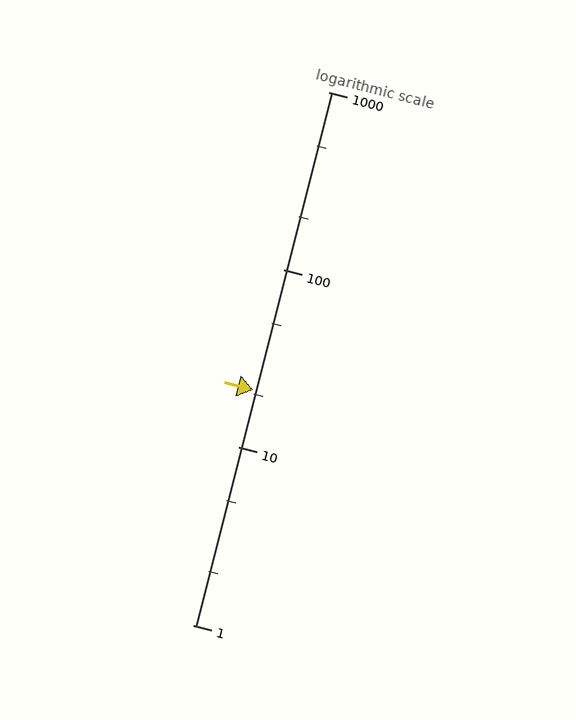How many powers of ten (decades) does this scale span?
The scale spans 3 decades, from 1 to 1000.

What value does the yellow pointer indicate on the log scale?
The pointer indicates approximately 21.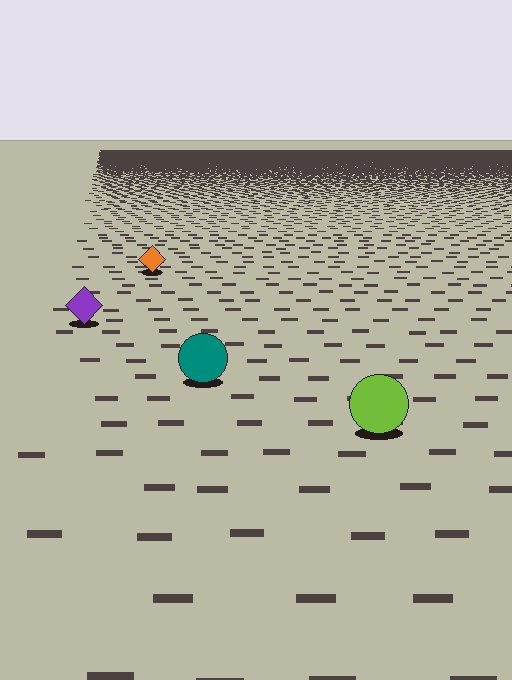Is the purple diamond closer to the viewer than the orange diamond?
Yes. The purple diamond is closer — you can tell from the texture gradient: the ground texture is coarser near it.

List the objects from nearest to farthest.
From nearest to farthest: the lime circle, the teal circle, the purple diamond, the orange diamond.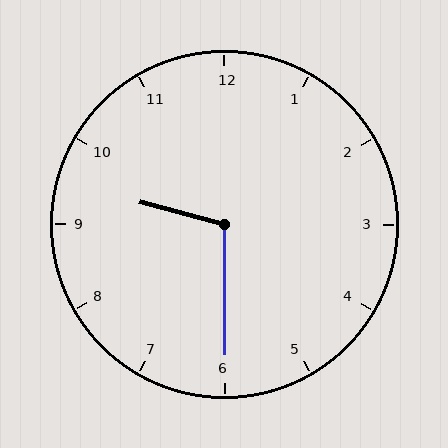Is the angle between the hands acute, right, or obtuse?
It is obtuse.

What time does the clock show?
9:30.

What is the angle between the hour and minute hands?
Approximately 105 degrees.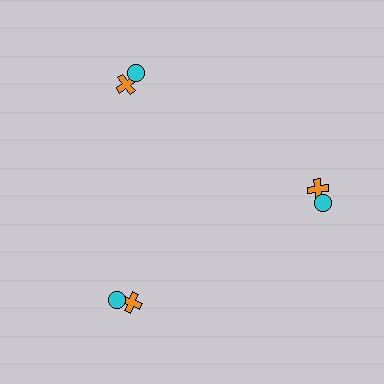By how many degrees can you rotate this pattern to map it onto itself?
The pattern maps onto itself every 120 degrees of rotation.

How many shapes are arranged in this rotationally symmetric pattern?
There are 6 shapes, arranged in 3 groups of 2.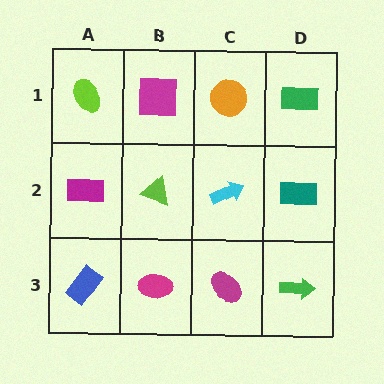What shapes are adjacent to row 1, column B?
A lime triangle (row 2, column B), a lime ellipse (row 1, column A), an orange circle (row 1, column C).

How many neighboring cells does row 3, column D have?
2.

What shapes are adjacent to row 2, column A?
A lime ellipse (row 1, column A), a blue rectangle (row 3, column A), a lime triangle (row 2, column B).